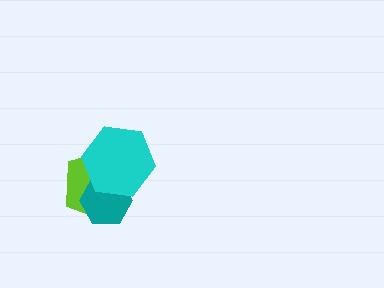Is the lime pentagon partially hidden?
Yes, it is partially covered by another shape.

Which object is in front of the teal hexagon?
The cyan hexagon is in front of the teal hexagon.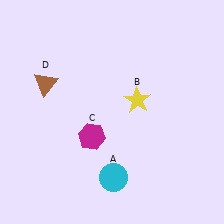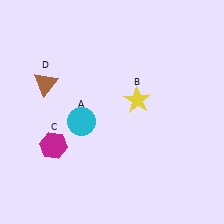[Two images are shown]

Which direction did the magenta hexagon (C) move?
The magenta hexagon (C) moved left.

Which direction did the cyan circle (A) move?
The cyan circle (A) moved up.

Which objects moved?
The objects that moved are: the cyan circle (A), the magenta hexagon (C).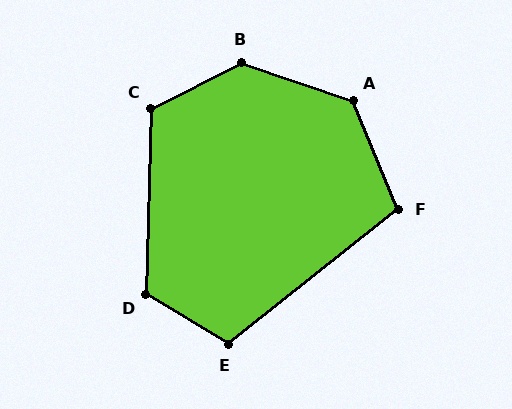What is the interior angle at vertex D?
Approximately 119 degrees (obtuse).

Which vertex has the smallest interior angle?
F, at approximately 106 degrees.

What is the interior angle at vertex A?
Approximately 131 degrees (obtuse).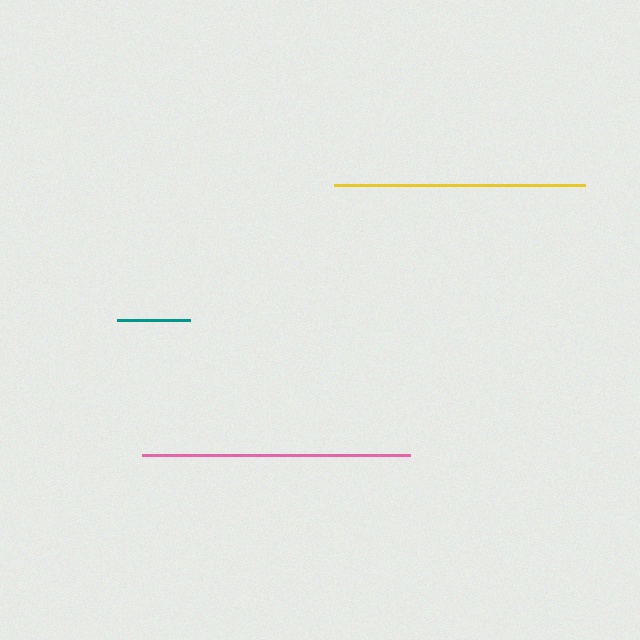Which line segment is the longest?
The pink line is the longest at approximately 268 pixels.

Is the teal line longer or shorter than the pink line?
The pink line is longer than the teal line.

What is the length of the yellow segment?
The yellow segment is approximately 251 pixels long.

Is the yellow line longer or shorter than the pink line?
The pink line is longer than the yellow line.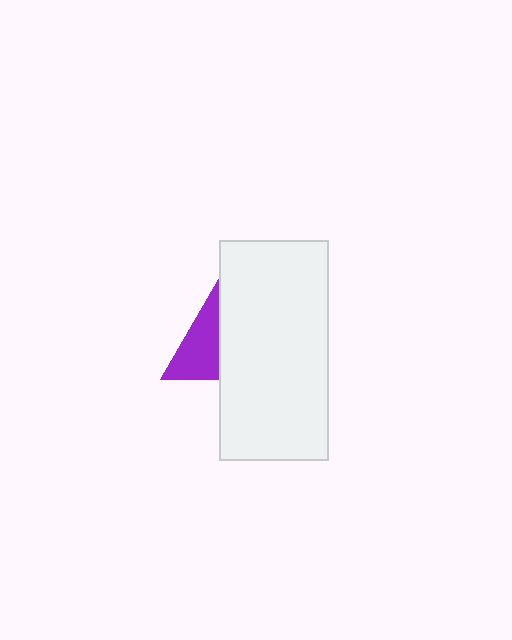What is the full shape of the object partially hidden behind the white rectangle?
The partially hidden object is a purple triangle.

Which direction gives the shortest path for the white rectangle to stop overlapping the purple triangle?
Moving right gives the shortest separation.